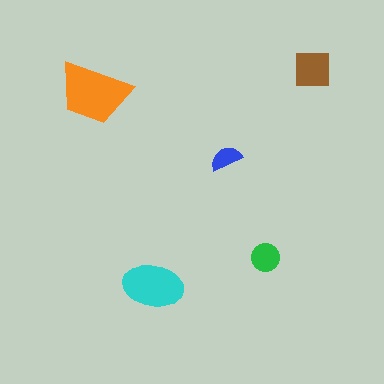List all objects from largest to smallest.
The orange trapezoid, the cyan ellipse, the brown square, the green circle, the blue semicircle.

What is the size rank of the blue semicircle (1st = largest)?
5th.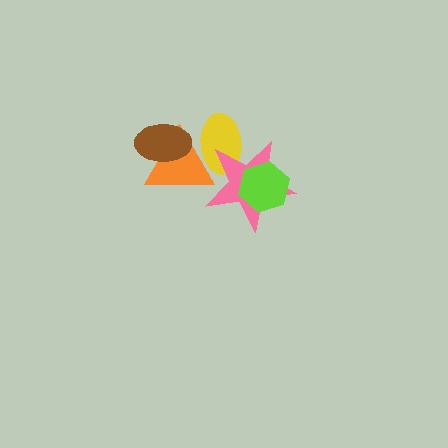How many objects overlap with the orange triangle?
3 objects overlap with the orange triangle.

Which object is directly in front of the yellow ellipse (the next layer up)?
The pink star is directly in front of the yellow ellipse.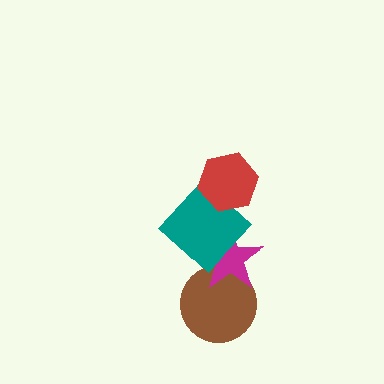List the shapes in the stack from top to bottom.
From top to bottom: the red hexagon, the teal diamond, the magenta star, the brown circle.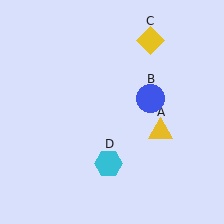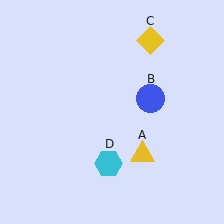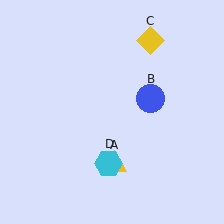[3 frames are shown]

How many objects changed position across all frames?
1 object changed position: yellow triangle (object A).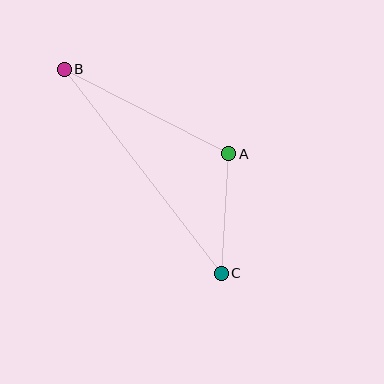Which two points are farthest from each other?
Points B and C are farthest from each other.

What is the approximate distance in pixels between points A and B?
The distance between A and B is approximately 185 pixels.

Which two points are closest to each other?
Points A and C are closest to each other.